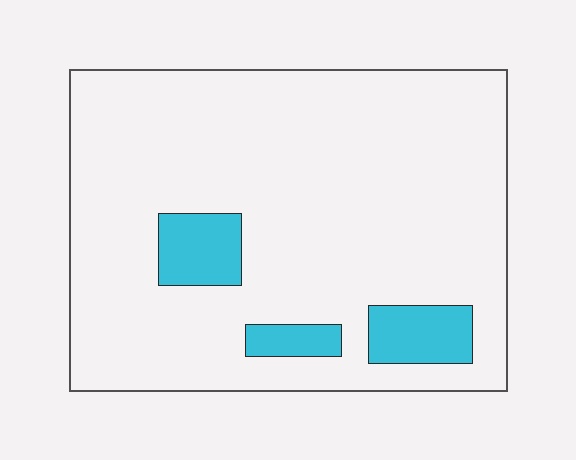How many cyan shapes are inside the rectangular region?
3.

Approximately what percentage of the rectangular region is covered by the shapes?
Approximately 10%.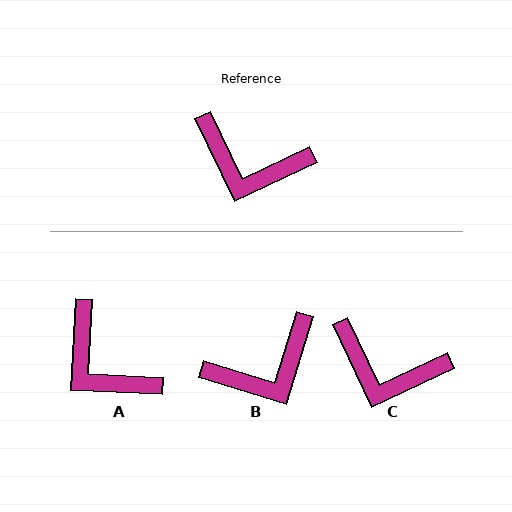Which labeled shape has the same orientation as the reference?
C.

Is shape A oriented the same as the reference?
No, it is off by about 28 degrees.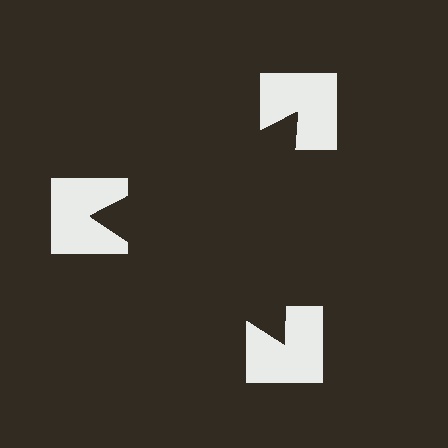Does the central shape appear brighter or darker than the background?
It typically appears slightly darker than the background, even though no actual brightness change is drawn.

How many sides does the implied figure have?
3 sides.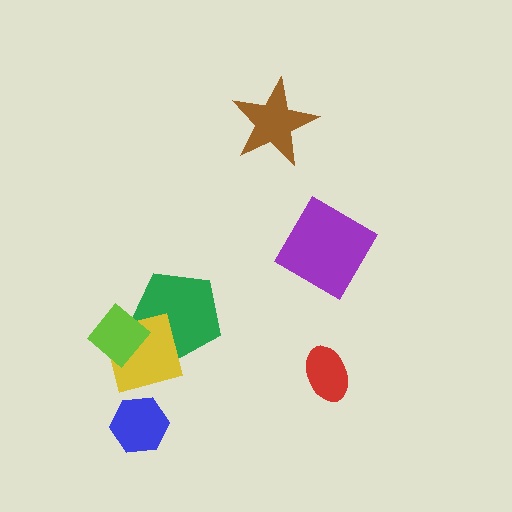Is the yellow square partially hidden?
Yes, it is partially covered by another shape.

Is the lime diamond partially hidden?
No, no other shape covers it.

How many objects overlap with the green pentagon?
2 objects overlap with the green pentagon.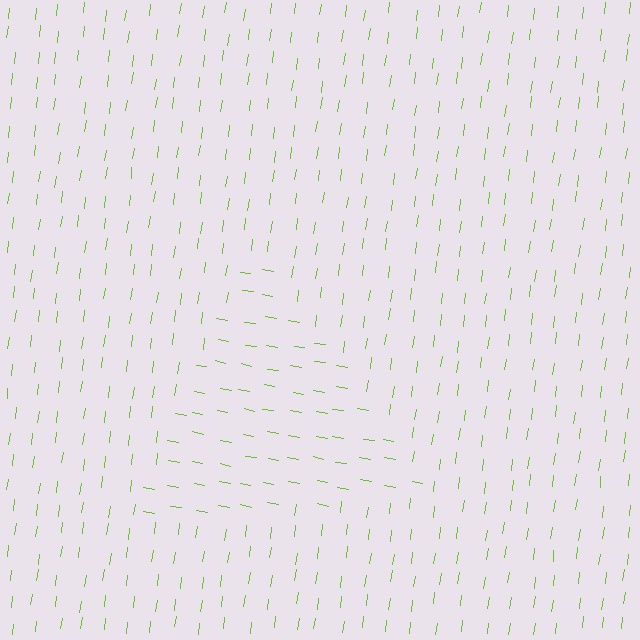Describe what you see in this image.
The image is filled with small lime line segments. A triangle region in the image has lines oriented differently from the surrounding lines, creating a visible texture boundary.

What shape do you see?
I see a triangle.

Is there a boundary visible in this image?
Yes, there is a texture boundary formed by a change in line orientation.